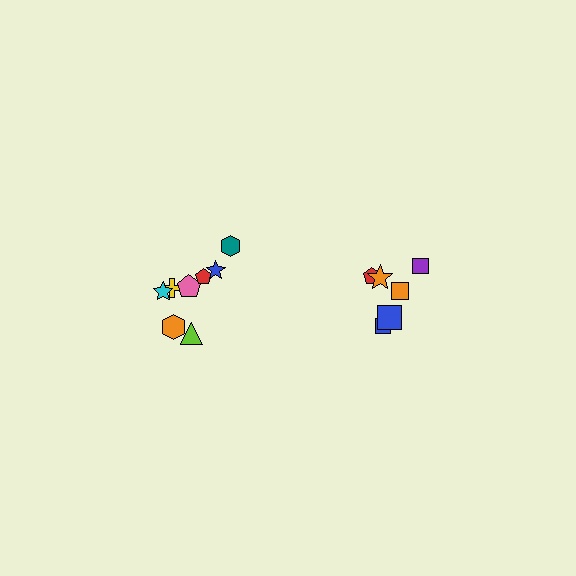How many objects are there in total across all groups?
There are 14 objects.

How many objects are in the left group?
There are 8 objects.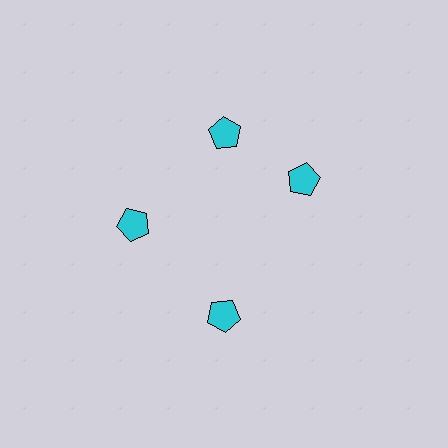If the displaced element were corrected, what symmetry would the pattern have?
It would have 4-fold rotational symmetry — the pattern would map onto itself every 90 degrees.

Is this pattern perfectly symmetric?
No. The 4 cyan pentagons are arranged in a ring, but one element near the 3 o'clock position is rotated out of alignment along the ring, breaking the 4-fold rotational symmetry.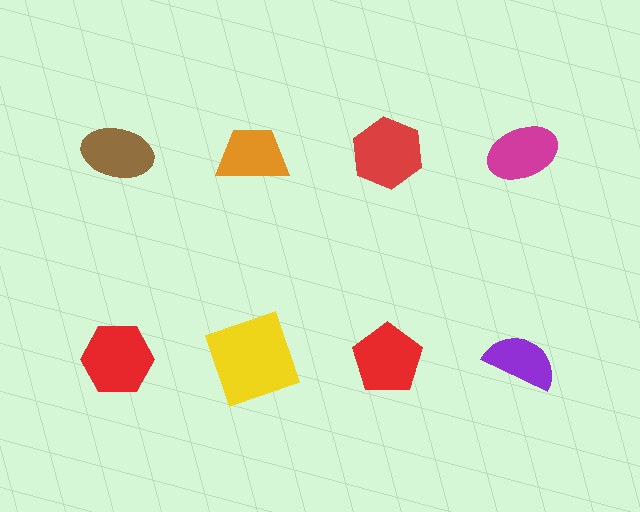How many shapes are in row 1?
4 shapes.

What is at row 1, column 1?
A brown ellipse.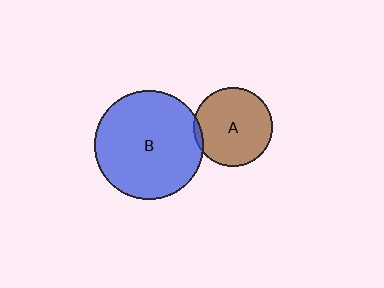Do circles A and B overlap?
Yes.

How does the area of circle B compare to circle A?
Approximately 1.9 times.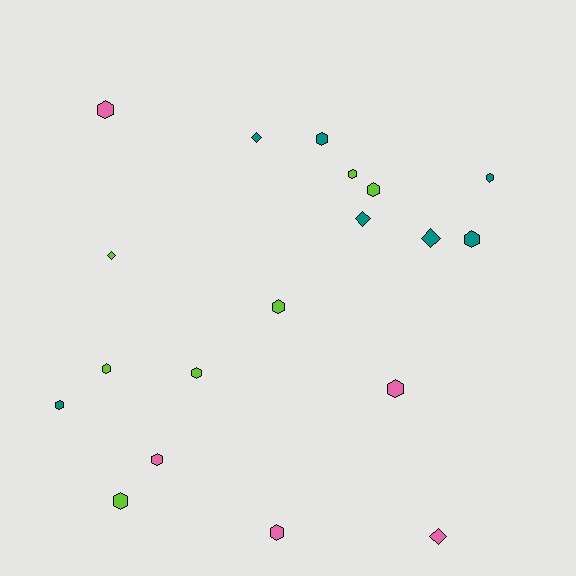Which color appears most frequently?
Teal, with 7 objects.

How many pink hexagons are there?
There are 4 pink hexagons.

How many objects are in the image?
There are 19 objects.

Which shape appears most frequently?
Hexagon, with 14 objects.